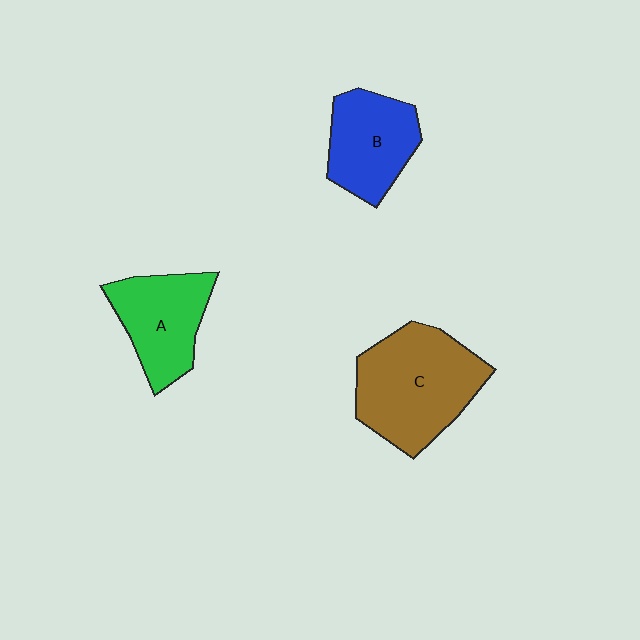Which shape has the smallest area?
Shape B (blue).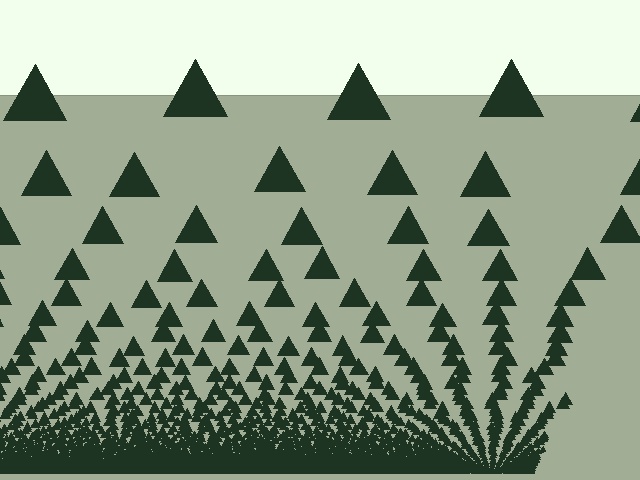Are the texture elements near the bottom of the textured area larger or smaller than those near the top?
Smaller. The gradient is inverted — elements near the bottom are smaller and denser.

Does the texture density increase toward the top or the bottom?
Density increases toward the bottom.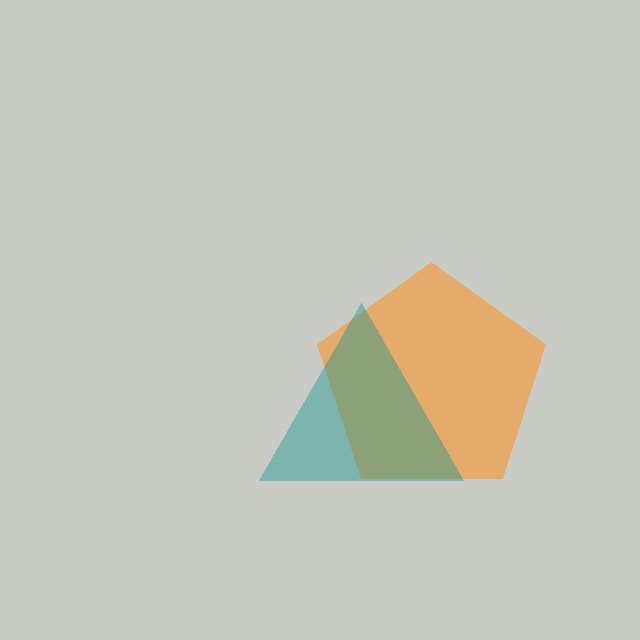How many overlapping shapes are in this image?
There are 2 overlapping shapes in the image.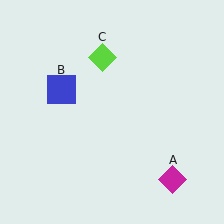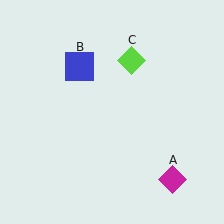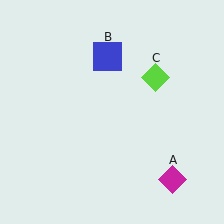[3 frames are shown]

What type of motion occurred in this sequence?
The blue square (object B), lime diamond (object C) rotated clockwise around the center of the scene.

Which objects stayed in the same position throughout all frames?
Magenta diamond (object A) remained stationary.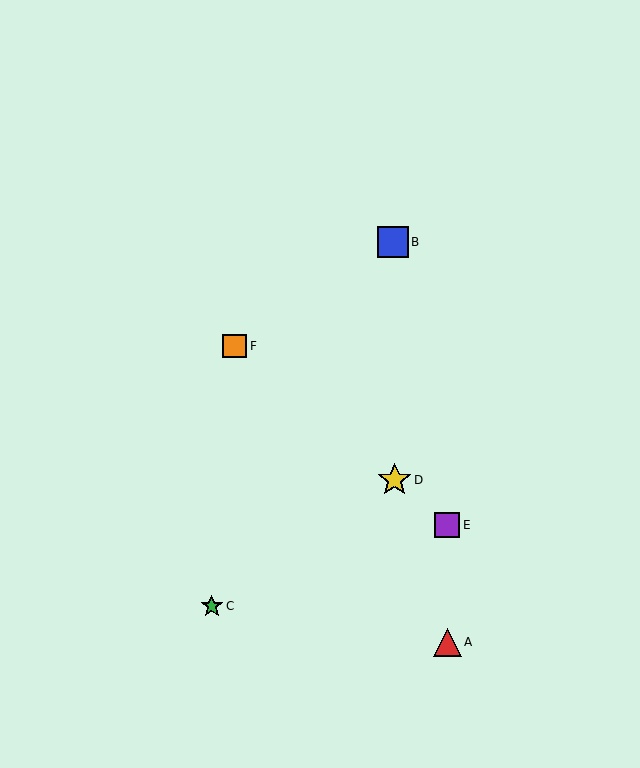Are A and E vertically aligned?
Yes, both are at x≈447.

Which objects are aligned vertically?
Objects A, E are aligned vertically.